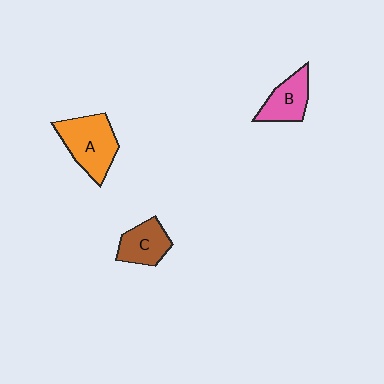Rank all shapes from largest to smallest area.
From largest to smallest: A (orange), C (brown), B (pink).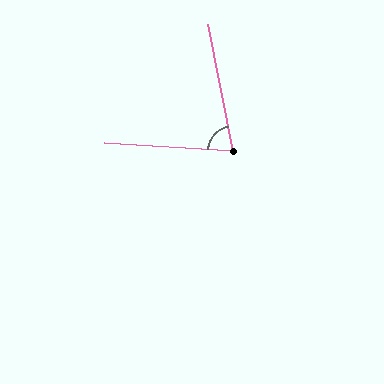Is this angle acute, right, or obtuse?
It is acute.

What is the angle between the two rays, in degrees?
Approximately 75 degrees.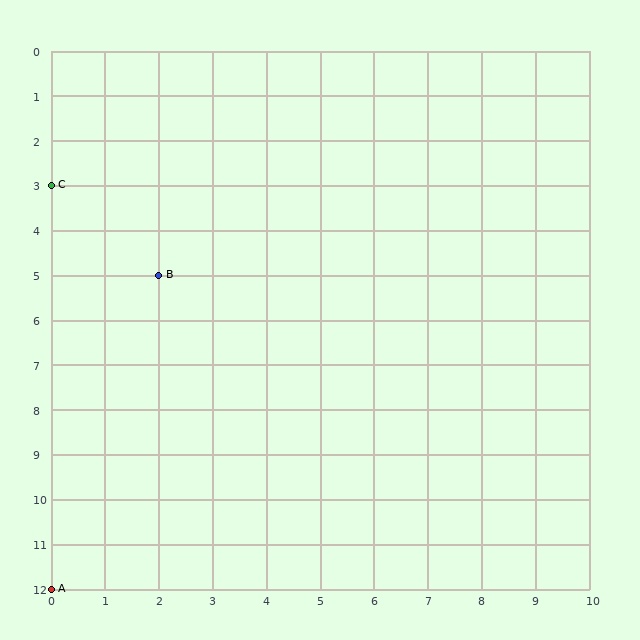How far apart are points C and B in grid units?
Points C and B are 2 columns and 2 rows apart (about 2.8 grid units diagonally).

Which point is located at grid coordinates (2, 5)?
Point B is at (2, 5).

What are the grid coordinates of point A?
Point A is at grid coordinates (0, 12).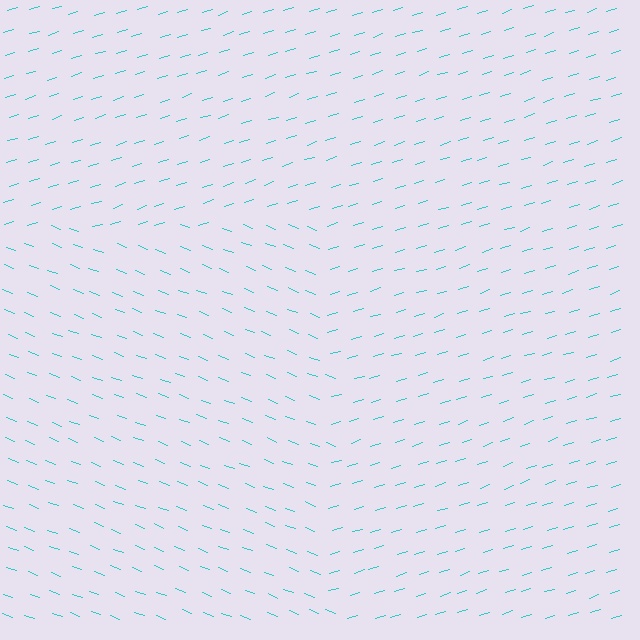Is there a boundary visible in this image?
Yes, there is a texture boundary formed by a change in line orientation.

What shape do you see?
I see a rectangle.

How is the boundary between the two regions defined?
The boundary is defined purely by a change in line orientation (approximately 39 degrees difference). All lines are the same color and thickness.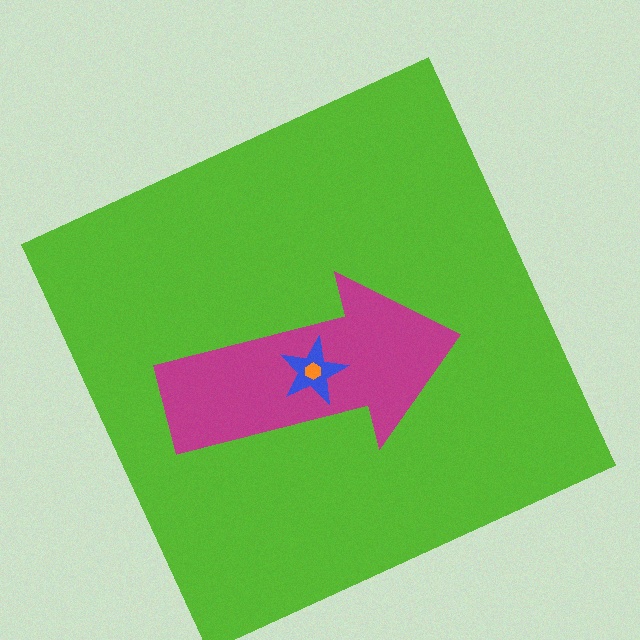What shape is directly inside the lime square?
The magenta arrow.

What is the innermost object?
The orange hexagon.